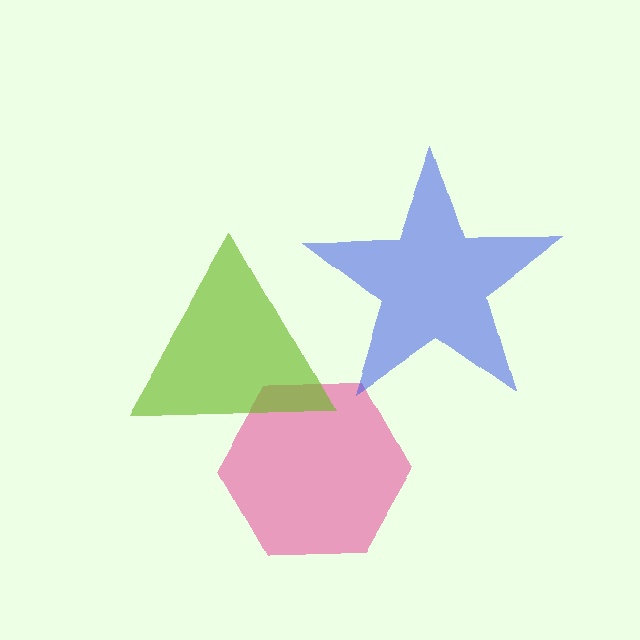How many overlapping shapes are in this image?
There are 3 overlapping shapes in the image.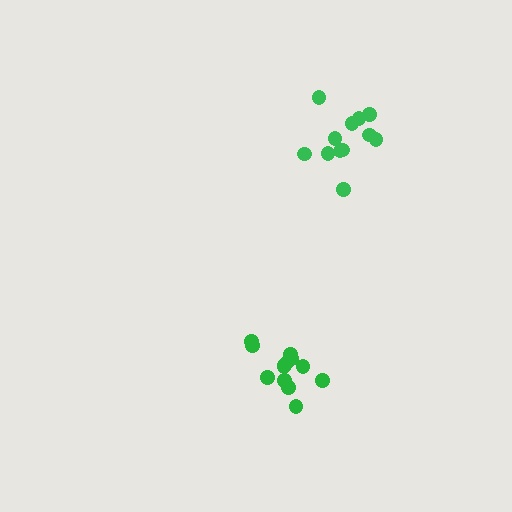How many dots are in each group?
Group 1: 12 dots, Group 2: 13 dots (25 total).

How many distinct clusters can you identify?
There are 2 distinct clusters.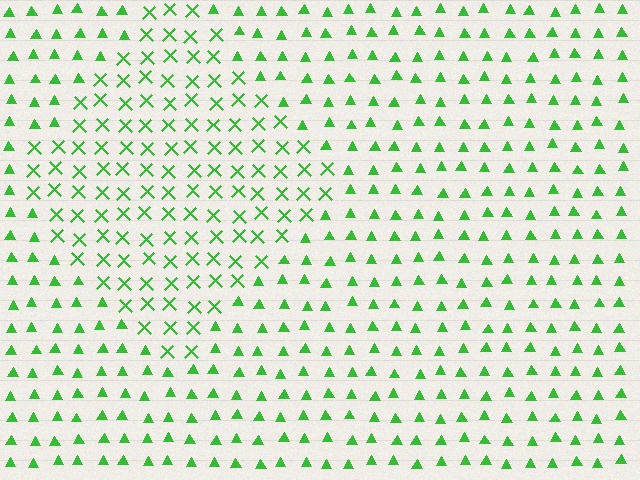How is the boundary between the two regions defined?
The boundary is defined by a change in element shape: X marks inside vs. triangles outside. All elements share the same color and spacing.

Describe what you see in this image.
The image is filled with small green elements arranged in a uniform grid. A diamond-shaped region contains X marks, while the surrounding area contains triangles. The boundary is defined purely by the change in element shape.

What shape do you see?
I see a diamond.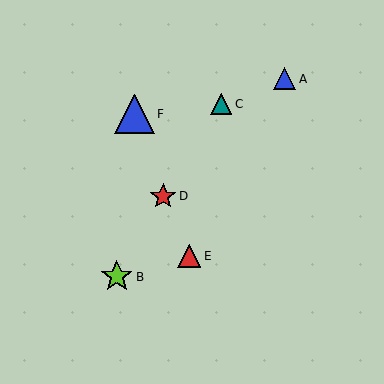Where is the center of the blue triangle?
The center of the blue triangle is at (285, 79).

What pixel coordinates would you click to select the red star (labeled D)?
Click at (163, 196) to select the red star D.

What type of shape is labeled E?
Shape E is a red triangle.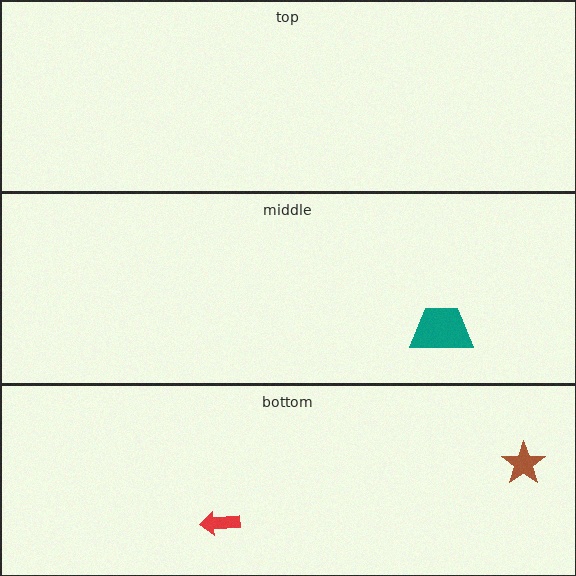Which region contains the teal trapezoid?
The middle region.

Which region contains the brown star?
The bottom region.